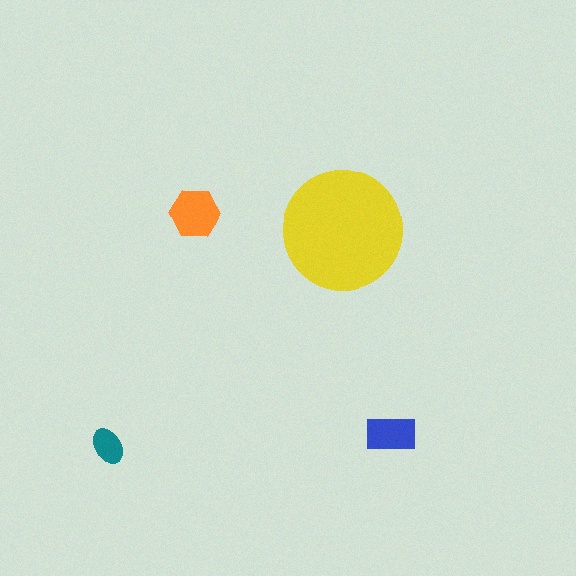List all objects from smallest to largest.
The teal ellipse, the blue rectangle, the orange hexagon, the yellow circle.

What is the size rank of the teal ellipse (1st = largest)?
4th.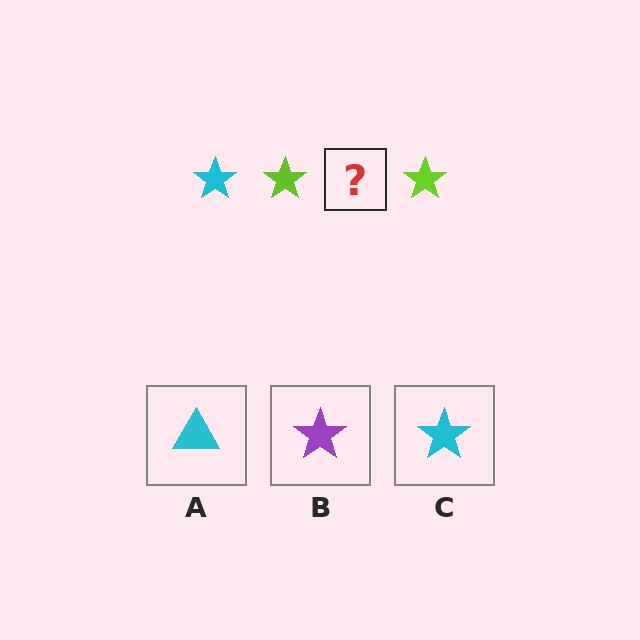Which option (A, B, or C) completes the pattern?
C.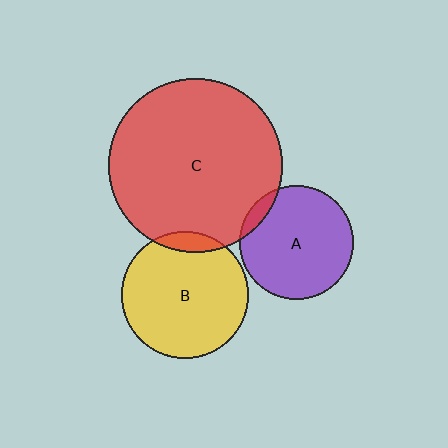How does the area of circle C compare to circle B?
Approximately 1.9 times.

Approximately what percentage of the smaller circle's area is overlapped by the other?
Approximately 5%.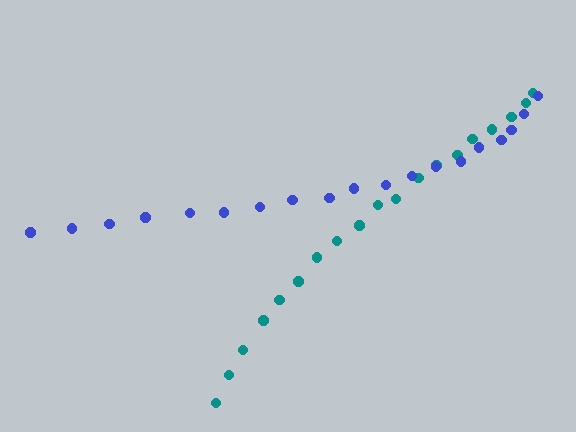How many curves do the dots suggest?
There are 2 distinct paths.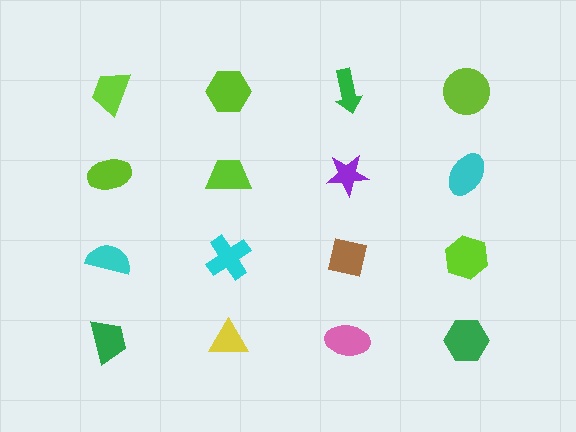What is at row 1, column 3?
A green arrow.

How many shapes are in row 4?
4 shapes.